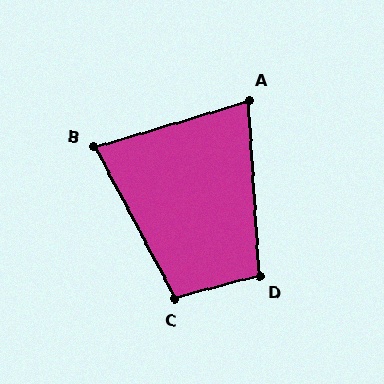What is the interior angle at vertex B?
Approximately 79 degrees (acute).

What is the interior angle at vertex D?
Approximately 101 degrees (obtuse).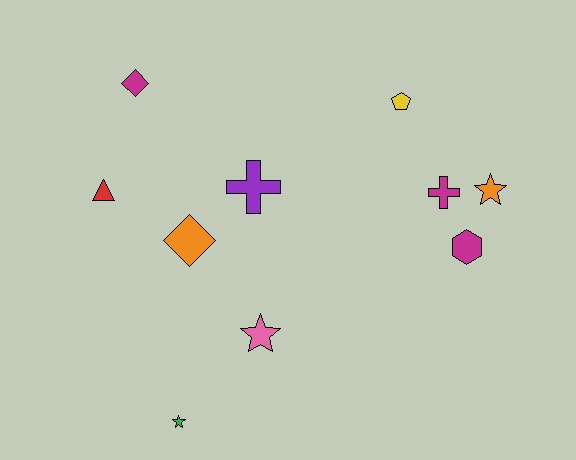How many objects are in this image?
There are 10 objects.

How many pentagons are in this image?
There is 1 pentagon.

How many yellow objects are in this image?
There is 1 yellow object.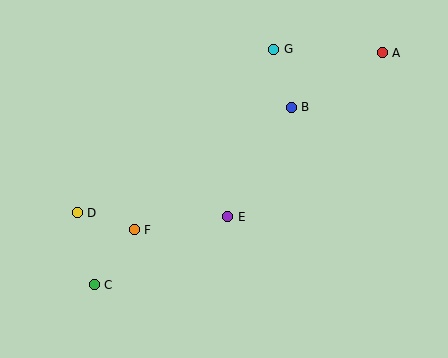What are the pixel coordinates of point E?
Point E is at (228, 217).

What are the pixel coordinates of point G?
Point G is at (274, 49).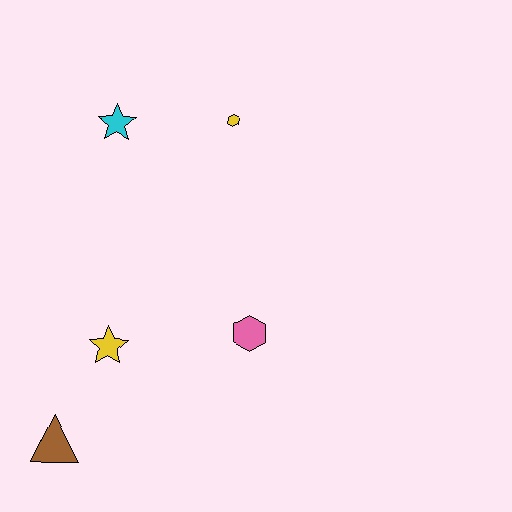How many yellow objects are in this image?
There are 2 yellow objects.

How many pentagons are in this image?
There are no pentagons.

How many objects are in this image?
There are 5 objects.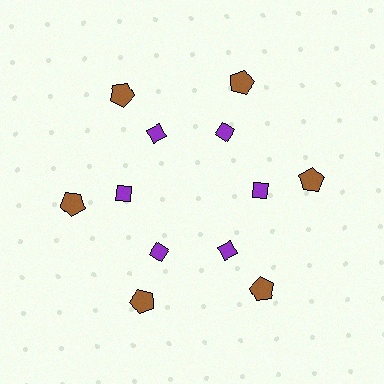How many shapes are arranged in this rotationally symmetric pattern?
There are 12 shapes, arranged in 6 groups of 2.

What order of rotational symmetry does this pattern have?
This pattern has 6-fold rotational symmetry.